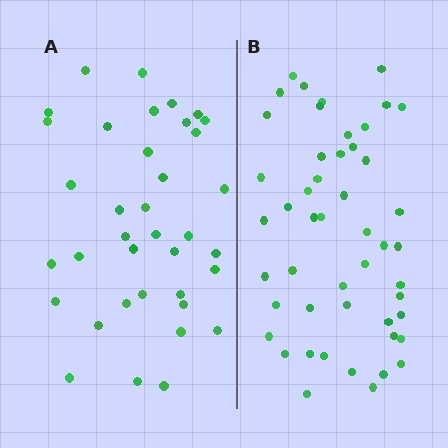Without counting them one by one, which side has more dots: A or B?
Region B (the right region) has more dots.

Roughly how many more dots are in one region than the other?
Region B has roughly 12 or so more dots than region A.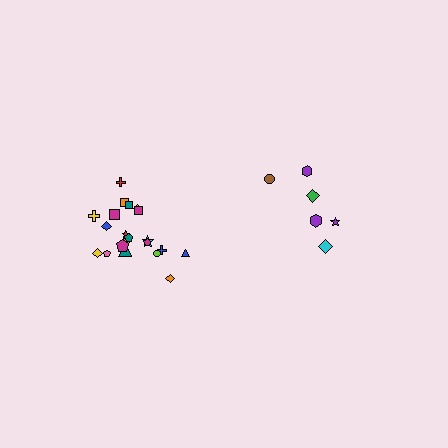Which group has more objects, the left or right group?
The left group.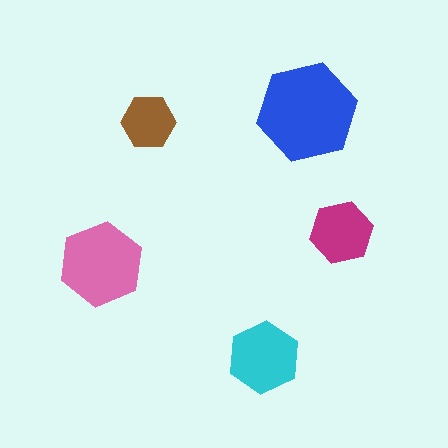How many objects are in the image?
There are 5 objects in the image.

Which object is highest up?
The blue hexagon is topmost.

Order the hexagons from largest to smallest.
the blue one, the pink one, the cyan one, the magenta one, the brown one.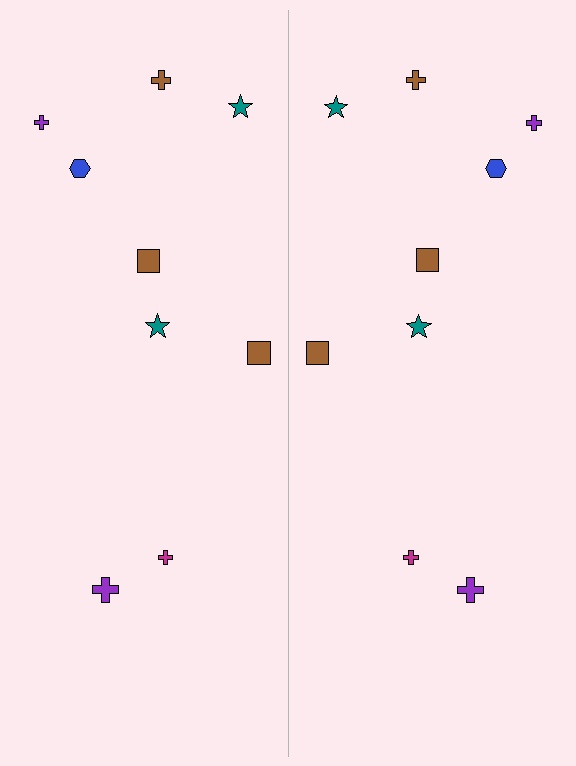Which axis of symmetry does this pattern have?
The pattern has a vertical axis of symmetry running through the center of the image.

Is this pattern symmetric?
Yes, this pattern has bilateral (reflection) symmetry.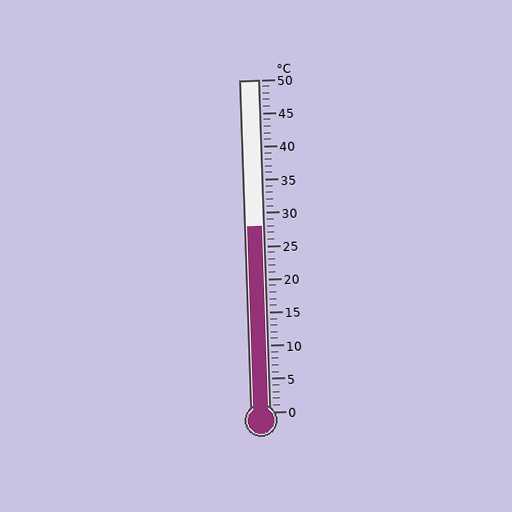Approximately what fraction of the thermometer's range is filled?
The thermometer is filled to approximately 55% of its range.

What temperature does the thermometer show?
The thermometer shows approximately 28°C.